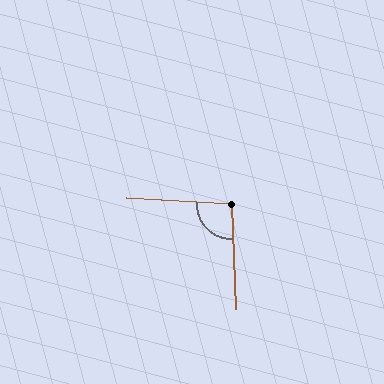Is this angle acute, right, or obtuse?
It is obtuse.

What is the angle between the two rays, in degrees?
Approximately 96 degrees.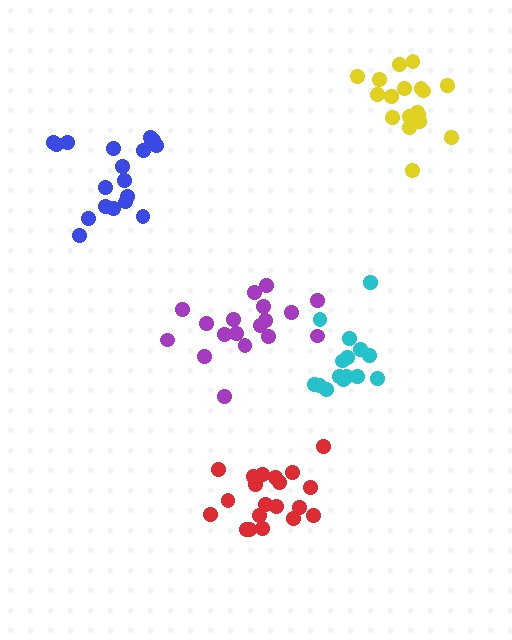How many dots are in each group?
Group 1: 18 dots, Group 2: 20 dots, Group 3: 15 dots, Group 4: 19 dots, Group 5: 18 dots (90 total).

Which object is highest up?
The yellow cluster is topmost.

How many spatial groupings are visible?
There are 5 spatial groupings.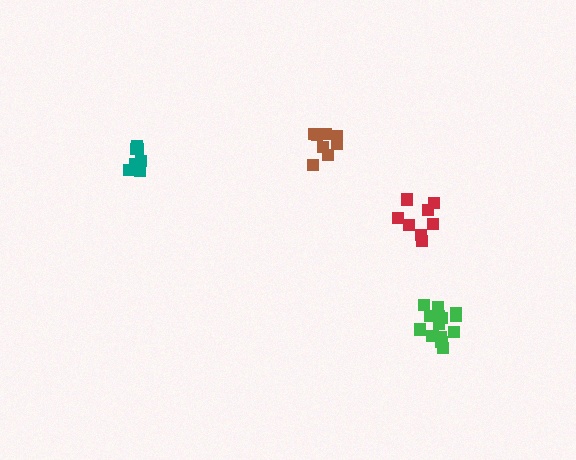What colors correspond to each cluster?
The clusters are colored: teal, red, brown, green.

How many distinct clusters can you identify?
There are 4 distinct clusters.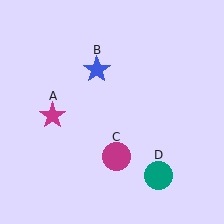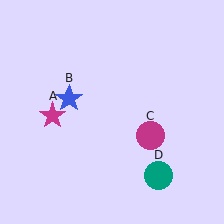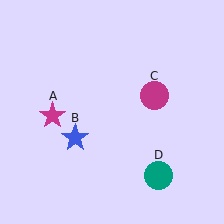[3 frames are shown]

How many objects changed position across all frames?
2 objects changed position: blue star (object B), magenta circle (object C).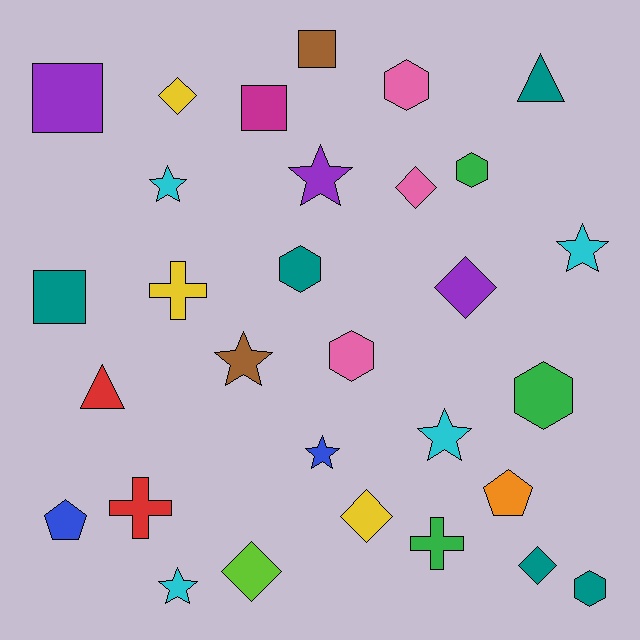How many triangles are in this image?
There are 2 triangles.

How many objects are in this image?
There are 30 objects.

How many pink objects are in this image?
There are 3 pink objects.